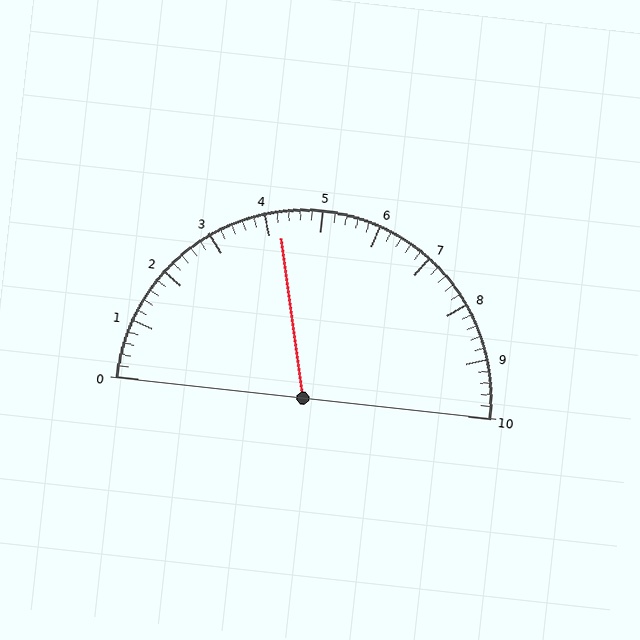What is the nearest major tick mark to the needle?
The nearest major tick mark is 4.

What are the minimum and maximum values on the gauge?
The gauge ranges from 0 to 10.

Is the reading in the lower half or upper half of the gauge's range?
The reading is in the lower half of the range (0 to 10).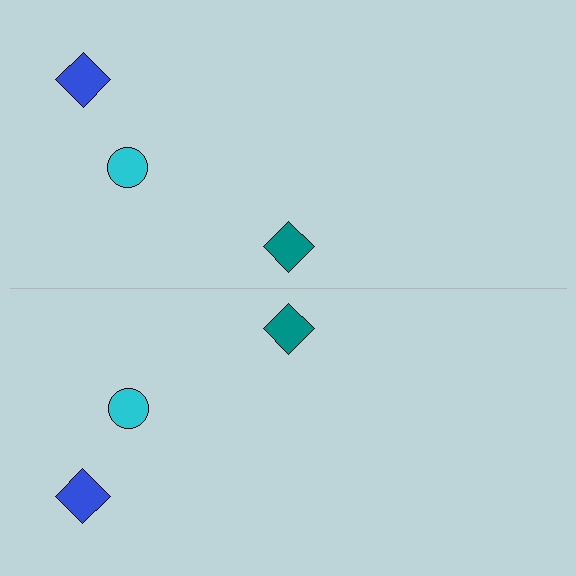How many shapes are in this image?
There are 6 shapes in this image.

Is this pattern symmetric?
Yes, this pattern has bilateral (reflection) symmetry.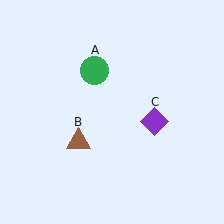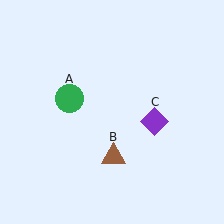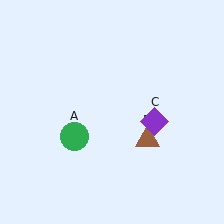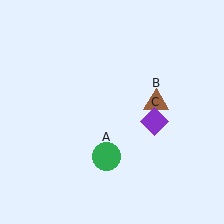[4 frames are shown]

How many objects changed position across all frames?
2 objects changed position: green circle (object A), brown triangle (object B).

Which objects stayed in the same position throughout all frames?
Purple diamond (object C) remained stationary.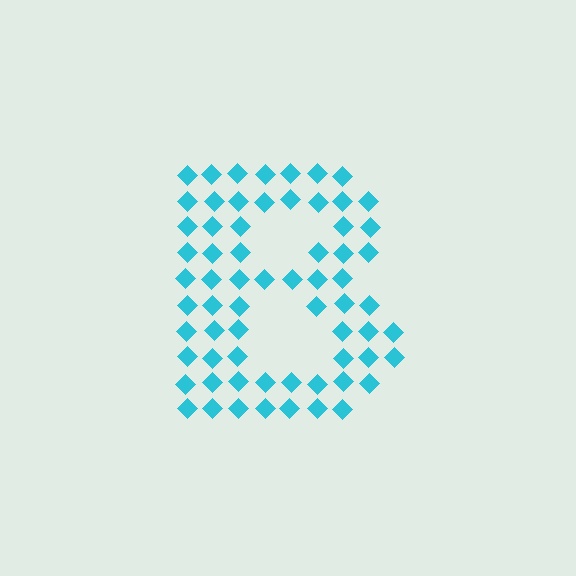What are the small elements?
The small elements are diamonds.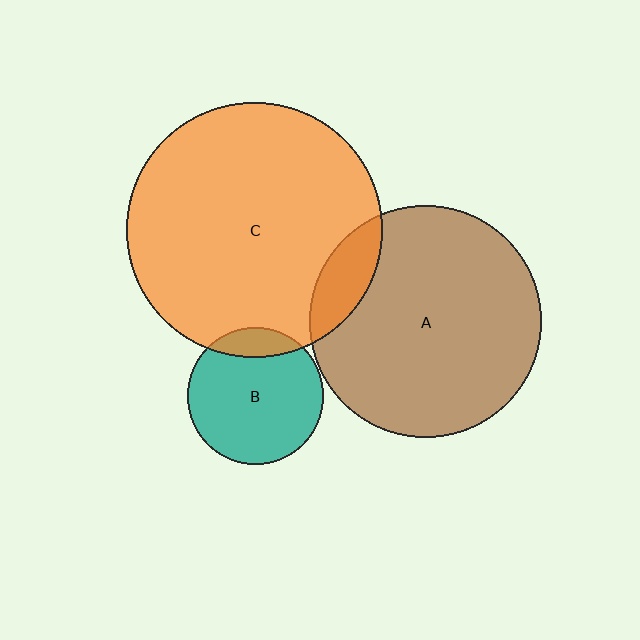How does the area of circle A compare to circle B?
Approximately 2.9 times.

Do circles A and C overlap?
Yes.